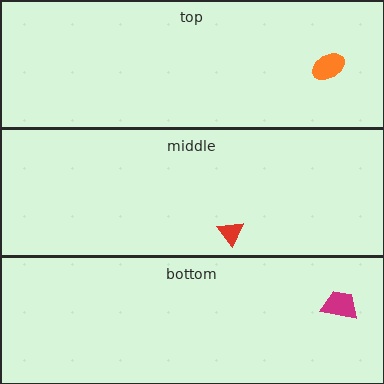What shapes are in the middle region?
The red triangle.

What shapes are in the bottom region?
The magenta trapezoid.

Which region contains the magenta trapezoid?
The bottom region.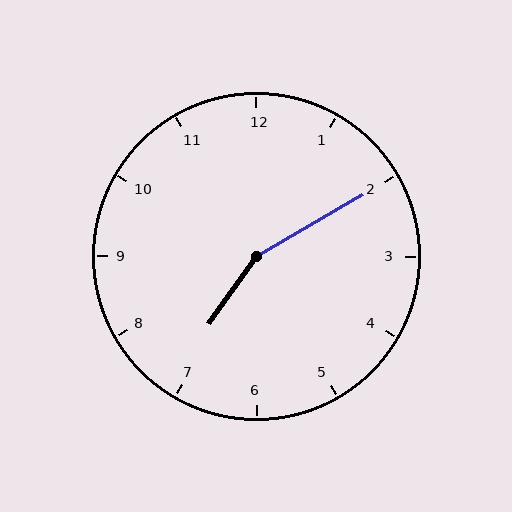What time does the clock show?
7:10.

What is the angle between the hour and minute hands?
Approximately 155 degrees.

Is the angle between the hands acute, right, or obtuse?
It is obtuse.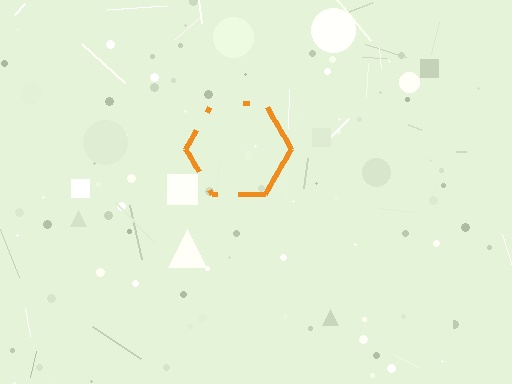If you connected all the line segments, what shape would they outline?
They would outline a hexagon.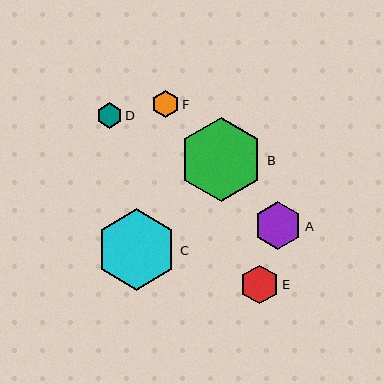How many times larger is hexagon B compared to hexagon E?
Hexagon B is approximately 2.2 times the size of hexagon E.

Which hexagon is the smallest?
Hexagon D is the smallest with a size of approximately 25 pixels.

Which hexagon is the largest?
Hexagon B is the largest with a size of approximately 84 pixels.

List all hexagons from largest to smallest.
From largest to smallest: B, C, A, E, F, D.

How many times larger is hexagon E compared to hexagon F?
Hexagon E is approximately 1.4 times the size of hexagon F.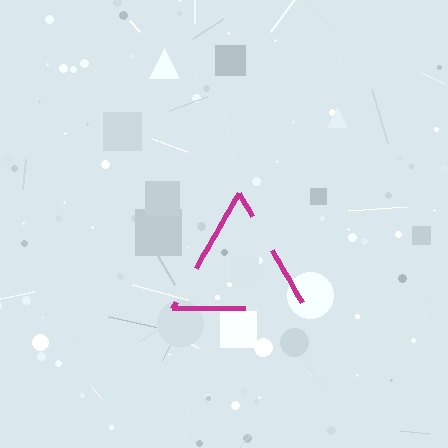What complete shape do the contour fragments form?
The contour fragments form a triangle.